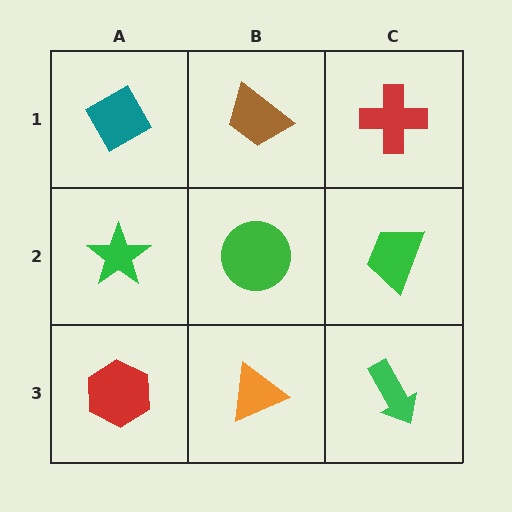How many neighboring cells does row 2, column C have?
3.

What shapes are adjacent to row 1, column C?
A green trapezoid (row 2, column C), a brown trapezoid (row 1, column B).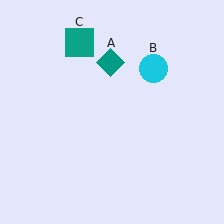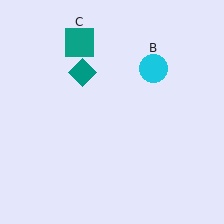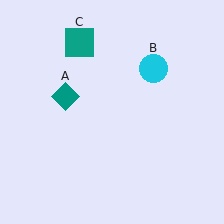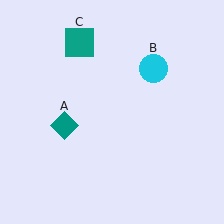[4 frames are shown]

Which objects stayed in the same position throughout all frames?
Cyan circle (object B) and teal square (object C) remained stationary.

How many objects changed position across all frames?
1 object changed position: teal diamond (object A).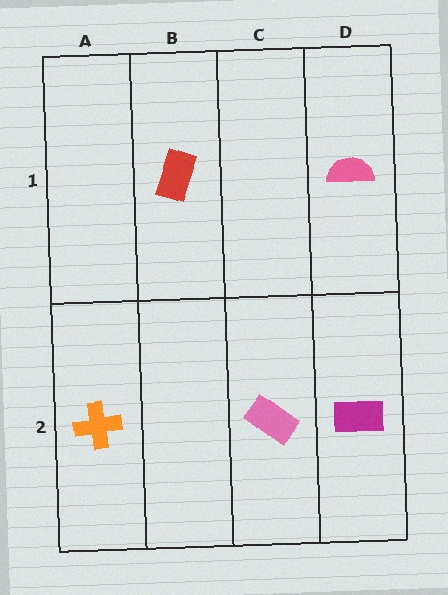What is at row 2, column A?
An orange cross.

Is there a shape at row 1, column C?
No, that cell is empty.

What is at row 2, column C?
A pink rectangle.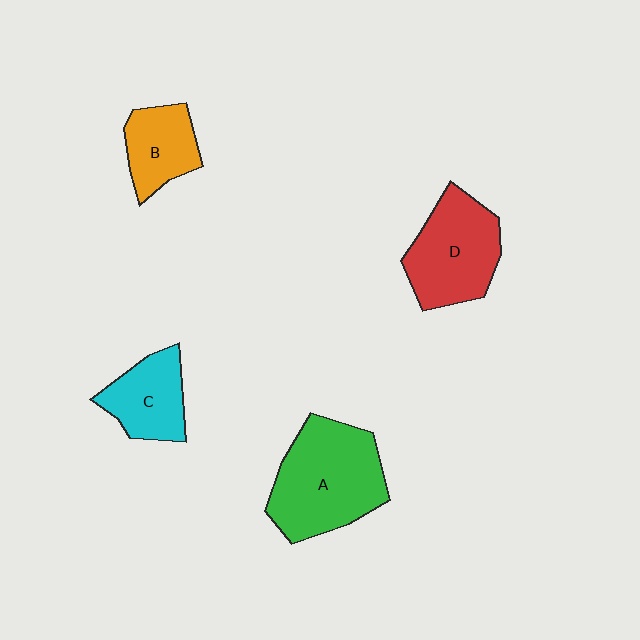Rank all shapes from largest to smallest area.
From largest to smallest: A (green), D (red), C (cyan), B (orange).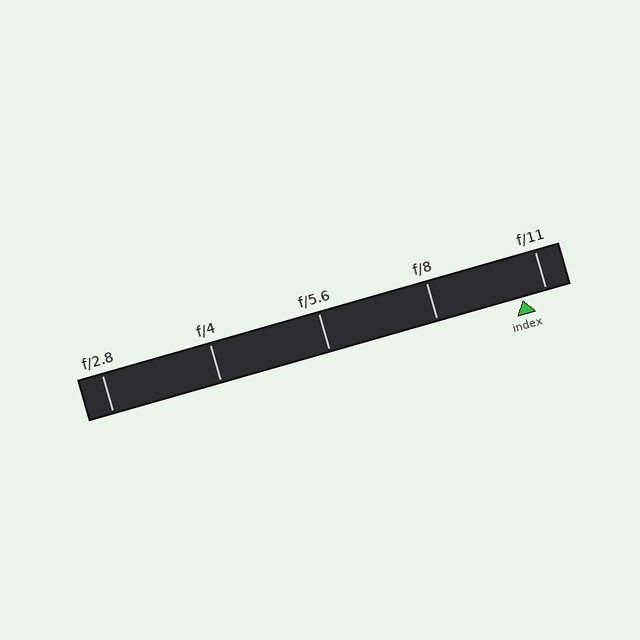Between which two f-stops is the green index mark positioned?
The index mark is between f/8 and f/11.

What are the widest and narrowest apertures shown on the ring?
The widest aperture shown is f/2.8 and the narrowest is f/11.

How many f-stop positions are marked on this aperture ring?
There are 5 f-stop positions marked.